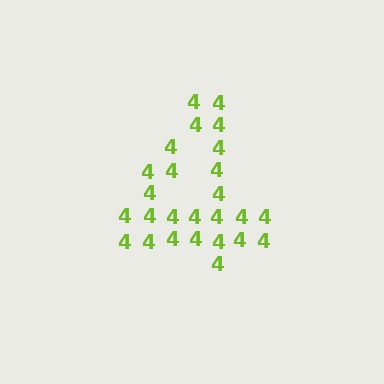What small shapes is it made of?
It is made of small digit 4's.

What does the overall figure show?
The overall figure shows the digit 4.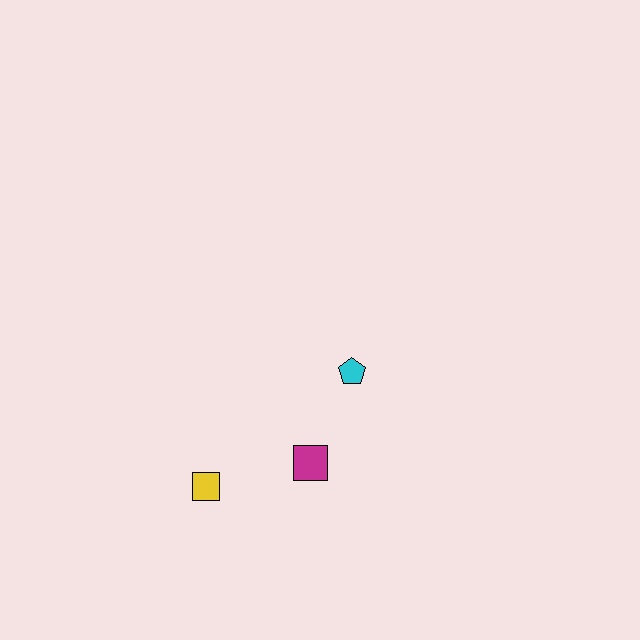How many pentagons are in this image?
There is 1 pentagon.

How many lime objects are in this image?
There are no lime objects.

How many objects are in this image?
There are 3 objects.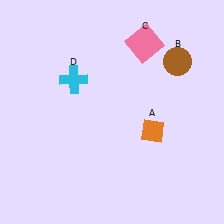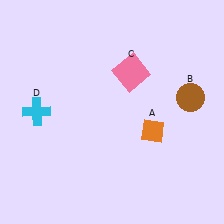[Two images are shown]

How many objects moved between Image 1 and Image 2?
3 objects moved between the two images.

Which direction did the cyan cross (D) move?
The cyan cross (D) moved left.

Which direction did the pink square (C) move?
The pink square (C) moved down.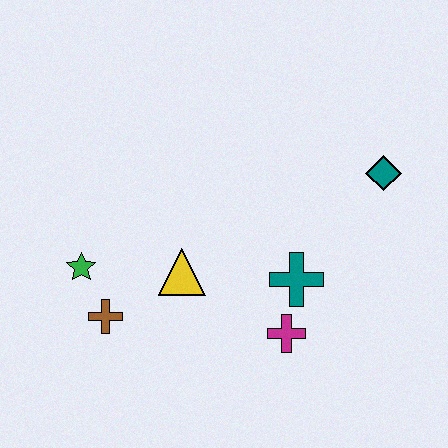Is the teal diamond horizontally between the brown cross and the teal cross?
No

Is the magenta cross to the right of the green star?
Yes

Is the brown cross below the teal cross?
Yes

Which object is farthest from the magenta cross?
The green star is farthest from the magenta cross.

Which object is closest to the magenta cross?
The teal cross is closest to the magenta cross.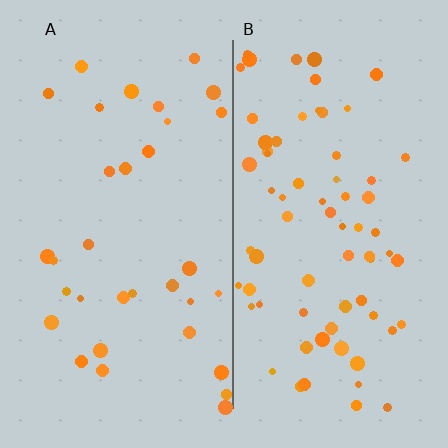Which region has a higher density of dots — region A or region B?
B (the right).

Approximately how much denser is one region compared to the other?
Approximately 2.2× — region B over region A.